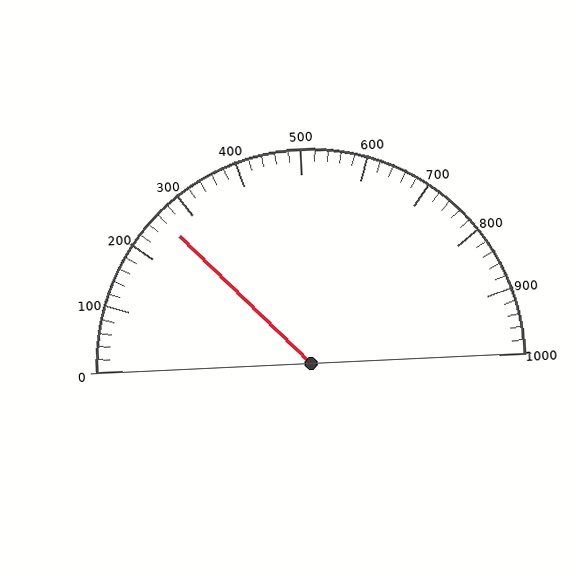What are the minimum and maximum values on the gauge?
The gauge ranges from 0 to 1000.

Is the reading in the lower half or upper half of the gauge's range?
The reading is in the lower half of the range (0 to 1000).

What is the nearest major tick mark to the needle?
The nearest major tick mark is 300.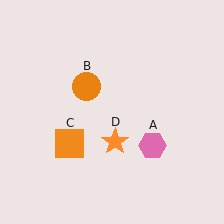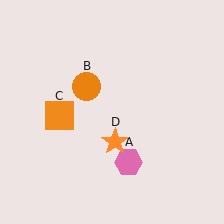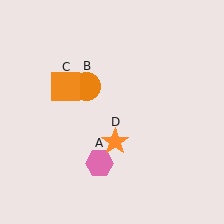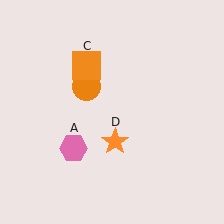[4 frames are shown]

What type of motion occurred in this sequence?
The pink hexagon (object A), orange square (object C) rotated clockwise around the center of the scene.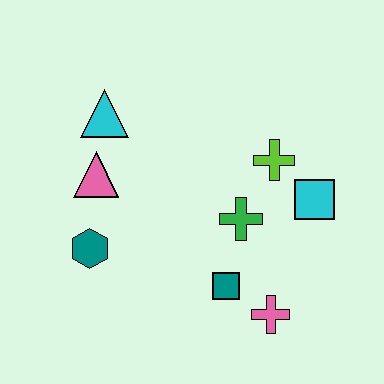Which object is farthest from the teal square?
The cyan triangle is farthest from the teal square.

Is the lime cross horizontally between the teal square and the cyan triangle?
No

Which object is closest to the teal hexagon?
The pink triangle is closest to the teal hexagon.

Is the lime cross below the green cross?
No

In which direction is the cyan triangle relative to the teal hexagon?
The cyan triangle is above the teal hexagon.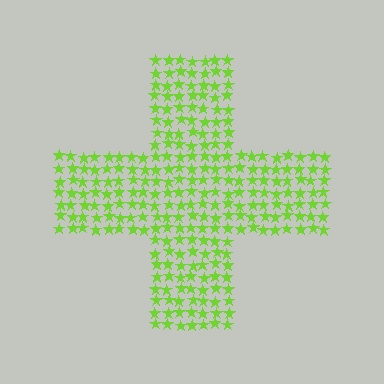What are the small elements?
The small elements are stars.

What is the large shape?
The large shape is a cross.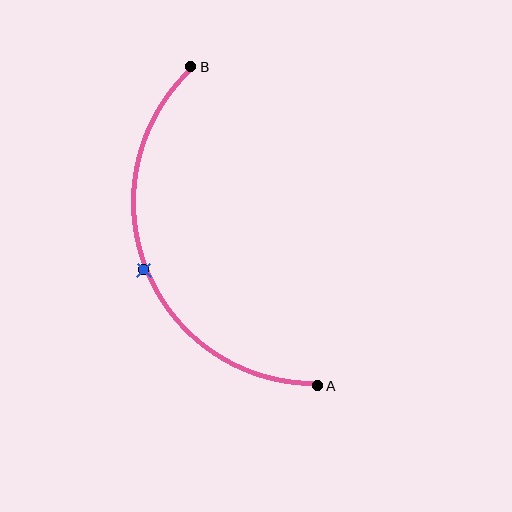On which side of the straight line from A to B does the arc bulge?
The arc bulges to the left of the straight line connecting A and B.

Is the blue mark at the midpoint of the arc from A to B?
Yes. The blue mark lies on the arc at equal arc-length from both A and B — it is the arc midpoint.